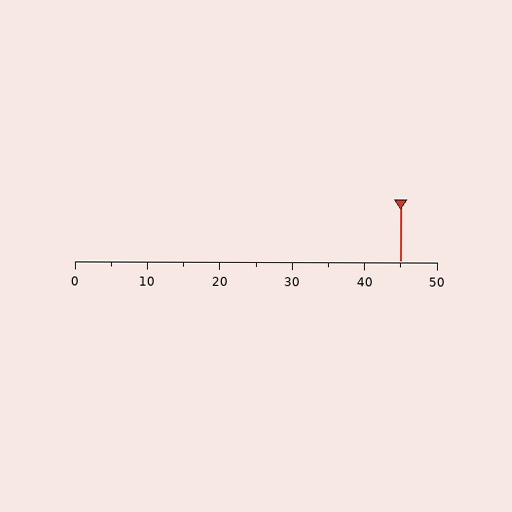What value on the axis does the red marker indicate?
The marker indicates approximately 45.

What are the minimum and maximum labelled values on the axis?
The axis runs from 0 to 50.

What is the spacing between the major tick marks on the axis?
The major ticks are spaced 10 apart.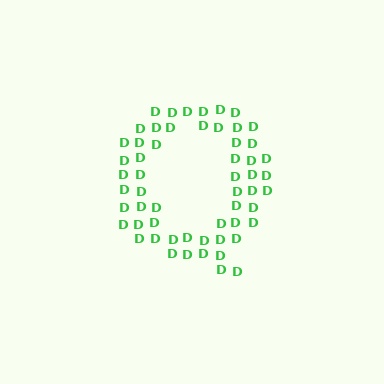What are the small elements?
The small elements are letter D's.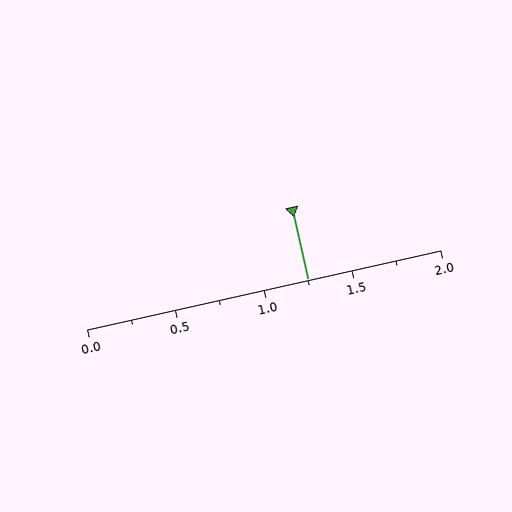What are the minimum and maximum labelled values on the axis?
The axis runs from 0.0 to 2.0.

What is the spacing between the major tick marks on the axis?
The major ticks are spaced 0.5 apart.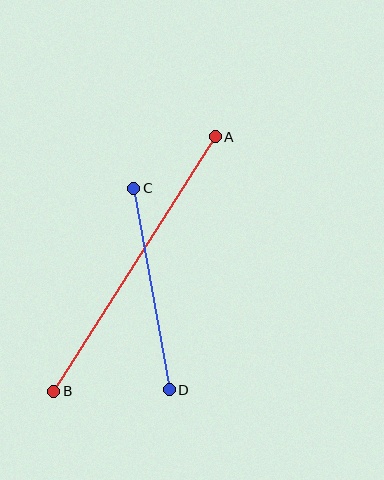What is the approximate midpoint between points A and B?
The midpoint is at approximately (134, 264) pixels.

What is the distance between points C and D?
The distance is approximately 204 pixels.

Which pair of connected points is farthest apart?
Points A and B are farthest apart.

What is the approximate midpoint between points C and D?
The midpoint is at approximately (151, 289) pixels.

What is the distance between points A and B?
The distance is approximately 301 pixels.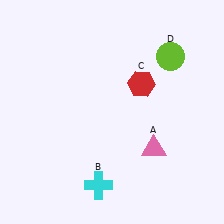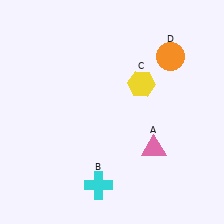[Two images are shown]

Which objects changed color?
C changed from red to yellow. D changed from lime to orange.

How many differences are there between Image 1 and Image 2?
There are 2 differences between the two images.